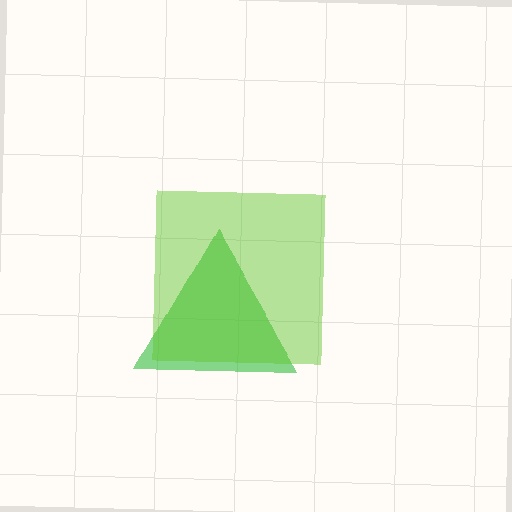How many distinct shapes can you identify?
There are 2 distinct shapes: a green triangle, a lime square.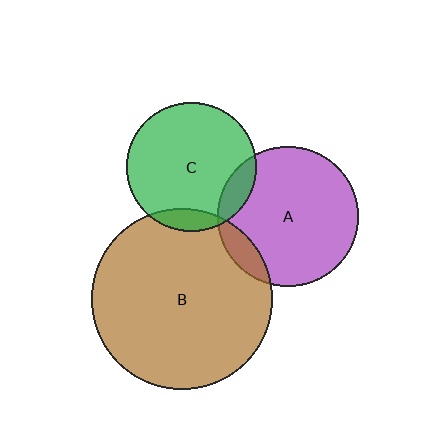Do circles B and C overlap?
Yes.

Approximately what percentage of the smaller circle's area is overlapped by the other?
Approximately 10%.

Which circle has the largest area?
Circle B (brown).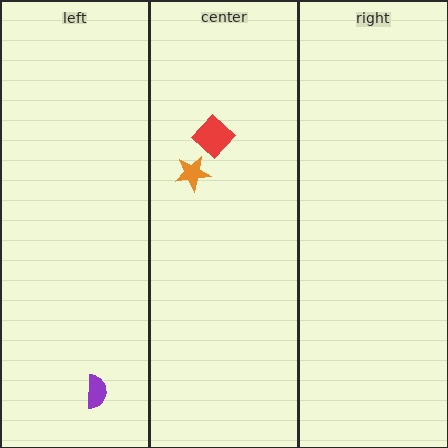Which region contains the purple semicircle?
The left region.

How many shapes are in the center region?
2.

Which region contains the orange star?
The center region.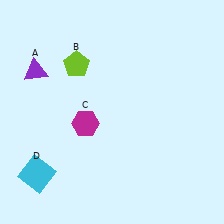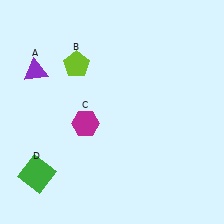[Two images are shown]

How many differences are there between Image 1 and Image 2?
There is 1 difference between the two images.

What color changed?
The square (D) changed from cyan in Image 1 to green in Image 2.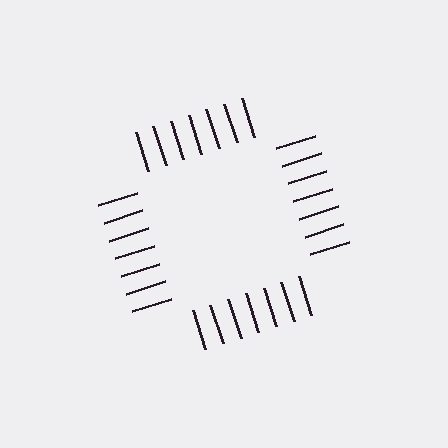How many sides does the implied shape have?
4 sides — the line-ends trace a square.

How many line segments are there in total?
28 — 7 along each of the 4 edges.